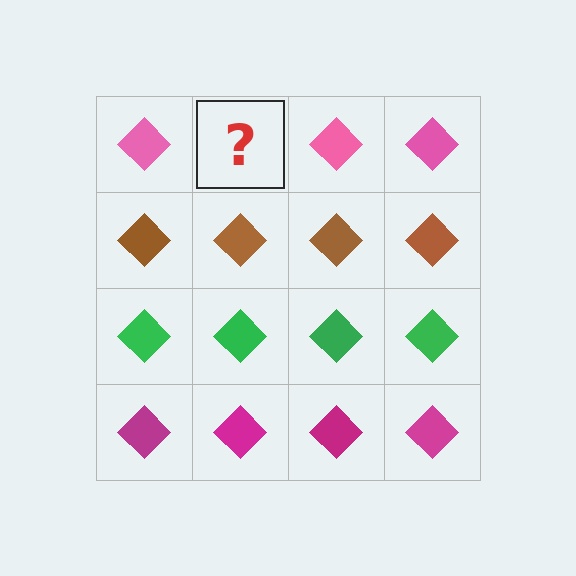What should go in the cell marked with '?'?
The missing cell should contain a pink diamond.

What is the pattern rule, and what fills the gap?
The rule is that each row has a consistent color. The gap should be filled with a pink diamond.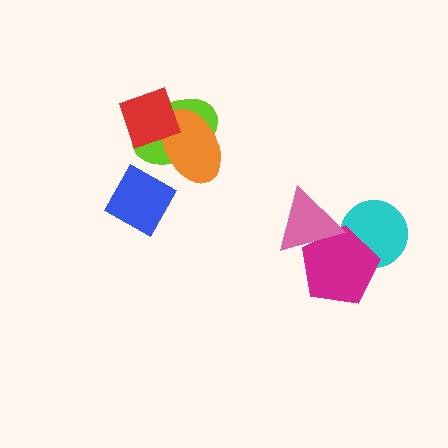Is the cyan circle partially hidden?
Yes, it is partially covered by another shape.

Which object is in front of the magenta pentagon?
The pink triangle is in front of the magenta pentagon.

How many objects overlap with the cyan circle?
1 object overlaps with the cyan circle.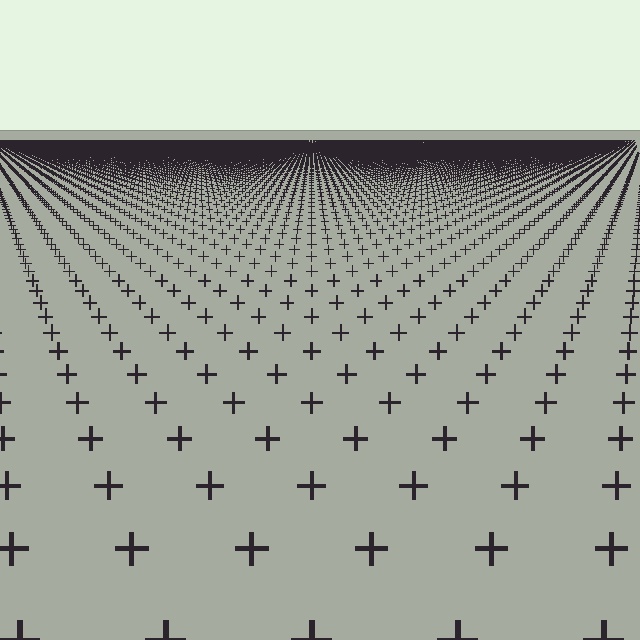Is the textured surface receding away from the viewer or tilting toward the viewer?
The surface is receding away from the viewer. Texture elements get smaller and denser toward the top.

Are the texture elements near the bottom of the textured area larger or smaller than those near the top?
Larger. Near the bottom, elements are closer to the viewer and appear at a bigger on-screen size.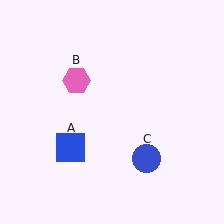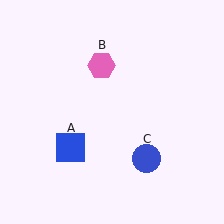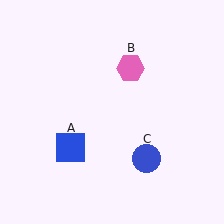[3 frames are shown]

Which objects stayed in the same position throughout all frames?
Blue square (object A) and blue circle (object C) remained stationary.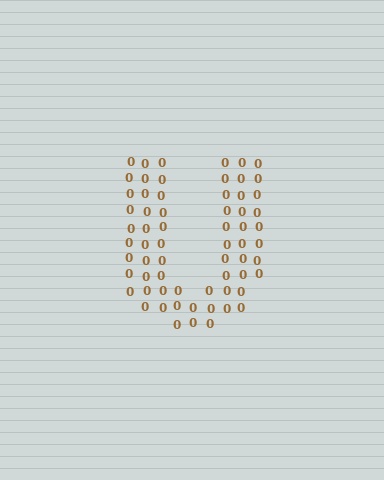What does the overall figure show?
The overall figure shows the letter U.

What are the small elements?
The small elements are digit 0's.